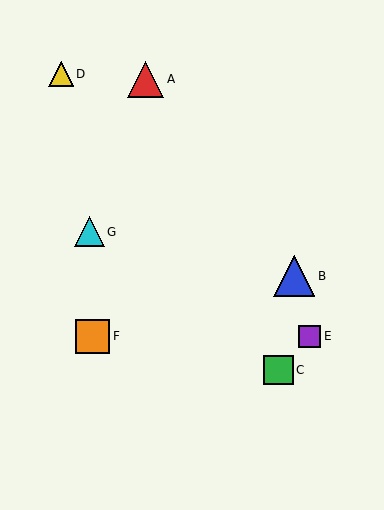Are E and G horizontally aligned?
No, E is at y≈336 and G is at y≈232.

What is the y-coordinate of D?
Object D is at y≈74.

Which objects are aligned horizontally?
Objects E, F are aligned horizontally.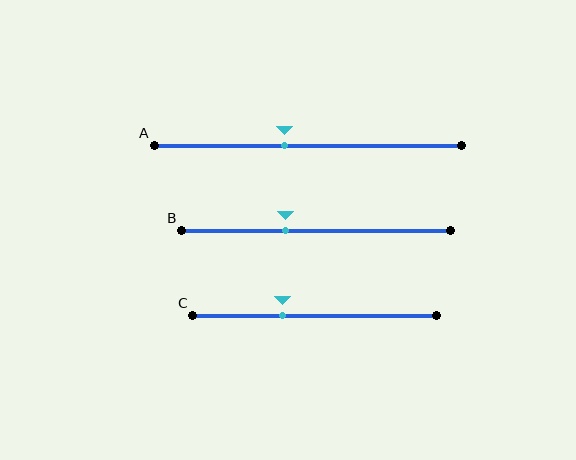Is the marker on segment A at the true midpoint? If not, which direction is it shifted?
No, the marker on segment A is shifted to the left by about 8% of the segment length.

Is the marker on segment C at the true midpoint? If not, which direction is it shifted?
No, the marker on segment C is shifted to the left by about 13% of the segment length.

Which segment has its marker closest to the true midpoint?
Segment A has its marker closest to the true midpoint.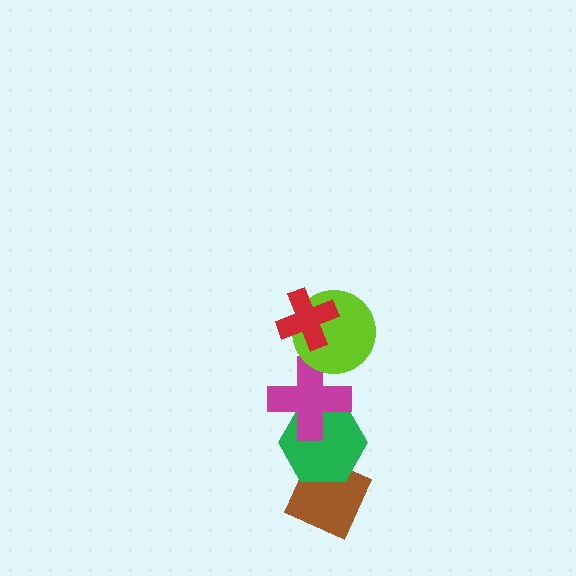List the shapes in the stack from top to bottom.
From top to bottom: the red cross, the lime circle, the magenta cross, the green hexagon, the brown diamond.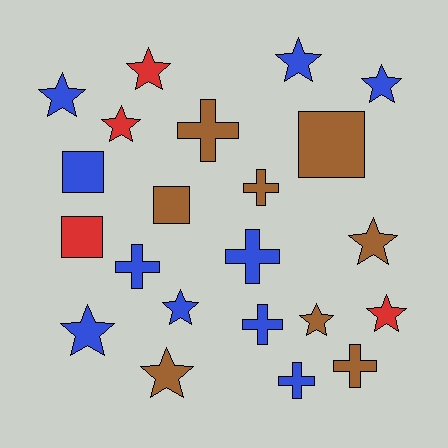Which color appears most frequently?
Blue, with 10 objects.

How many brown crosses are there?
There are 3 brown crosses.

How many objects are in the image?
There are 22 objects.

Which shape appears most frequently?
Star, with 11 objects.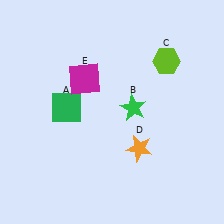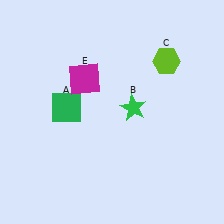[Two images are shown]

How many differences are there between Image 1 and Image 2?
There is 1 difference between the two images.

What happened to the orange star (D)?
The orange star (D) was removed in Image 2. It was in the bottom-right area of Image 1.